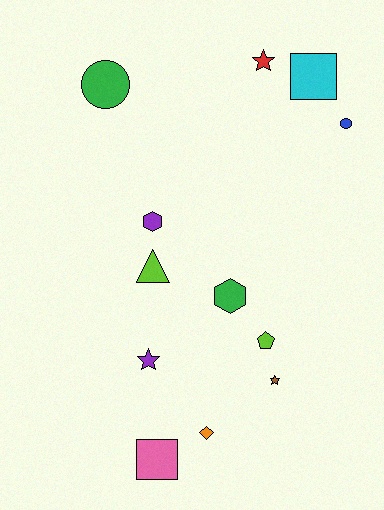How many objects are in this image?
There are 12 objects.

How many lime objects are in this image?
There are 2 lime objects.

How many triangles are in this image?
There is 1 triangle.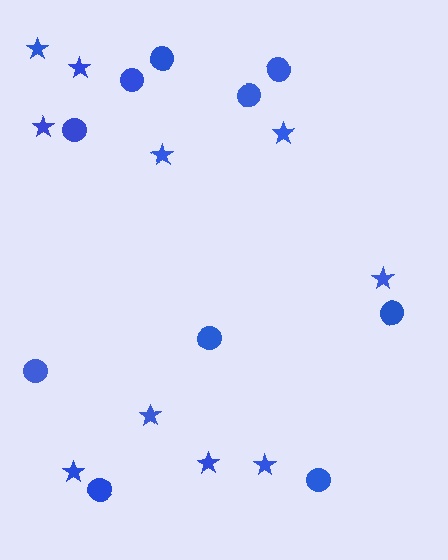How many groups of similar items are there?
There are 2 groups: one group of circles (10) and one group of stars (10).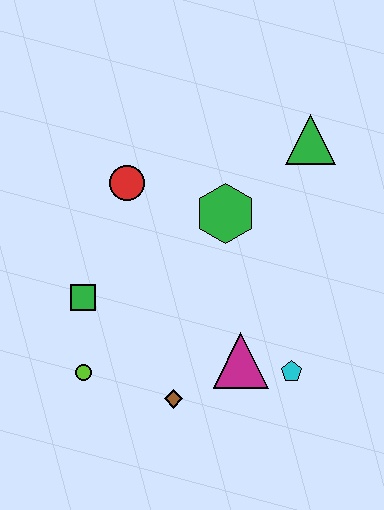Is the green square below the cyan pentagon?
No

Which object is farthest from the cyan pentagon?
The red circle is farthest from the cyan pentagon.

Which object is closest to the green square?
The lime circle is closest to the green square.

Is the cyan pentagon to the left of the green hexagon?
No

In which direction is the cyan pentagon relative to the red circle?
The cyan pentagon is below the red circle.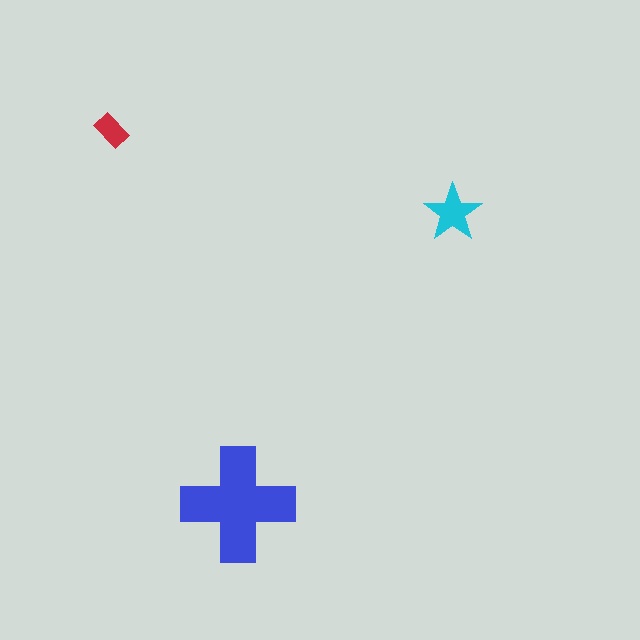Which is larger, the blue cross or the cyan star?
The blue cross.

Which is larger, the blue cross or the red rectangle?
The blue cross.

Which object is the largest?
The blue cross.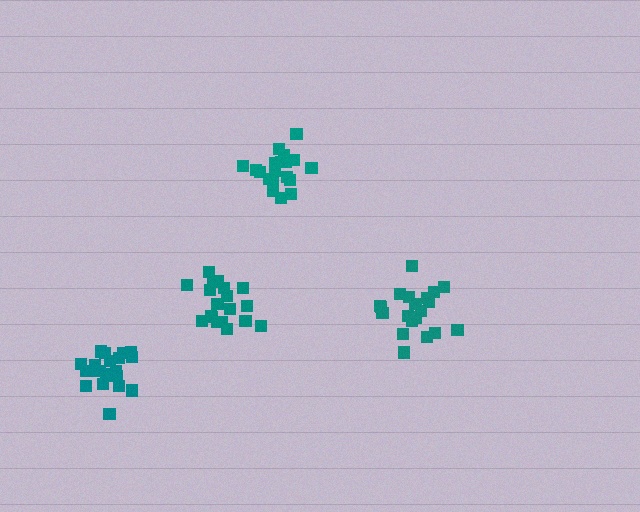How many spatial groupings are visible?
There are 4 spatial groupings.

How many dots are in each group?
Group 1: 19 dots, Group 2: 19 dots, Group 3: 21 dots, Group 4: 21 dots (80 total).